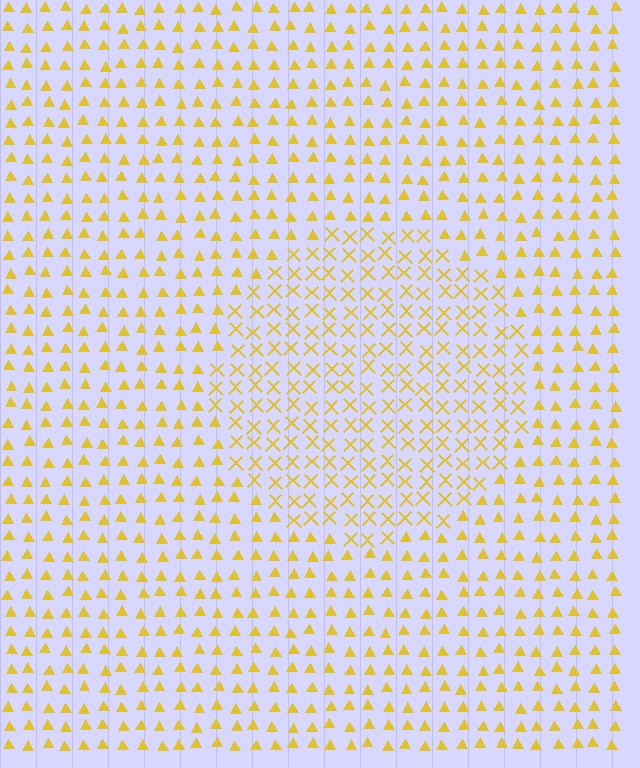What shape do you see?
I see a circle.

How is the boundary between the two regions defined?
The boundary is defined by a change in element shape: X marks inside vs. triangles outside. All elements share the same color and spacing.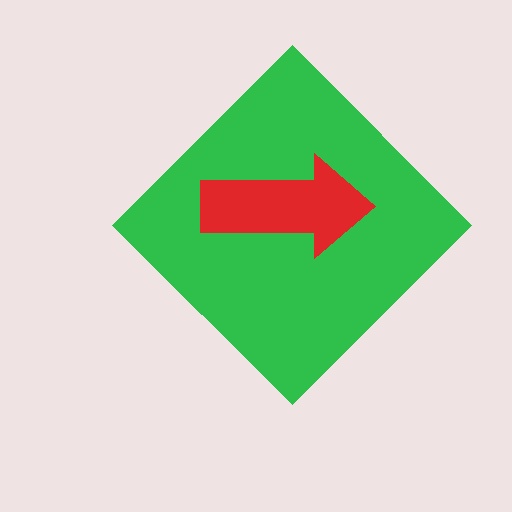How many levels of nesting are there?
2.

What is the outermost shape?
The green diamond.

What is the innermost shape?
The red arrow.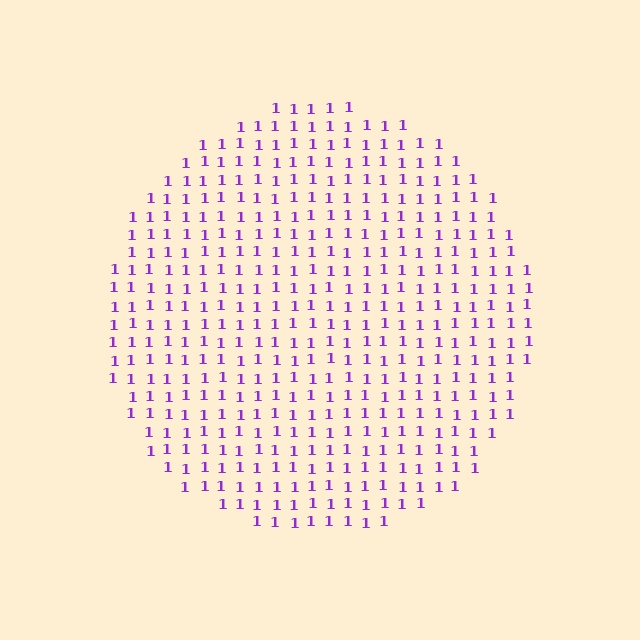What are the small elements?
The small elements are digit 1's.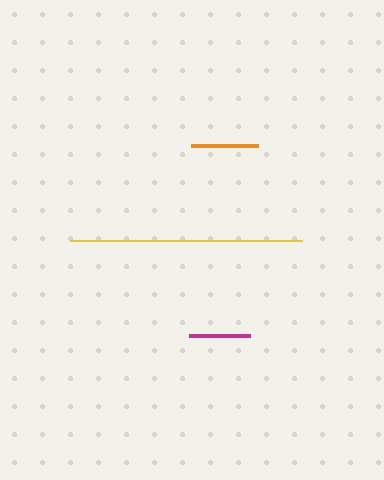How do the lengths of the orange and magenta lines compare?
The orange and magenta lines are approximately the same length.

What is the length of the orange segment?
The orange segment is approximately 67 pixels long.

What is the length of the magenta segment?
The magenta segment is approximately 62 pixels long.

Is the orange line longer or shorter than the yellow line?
The yellow line is longer than the orange line.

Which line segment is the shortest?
The magenta line is the shortest at approximately 62 pixels.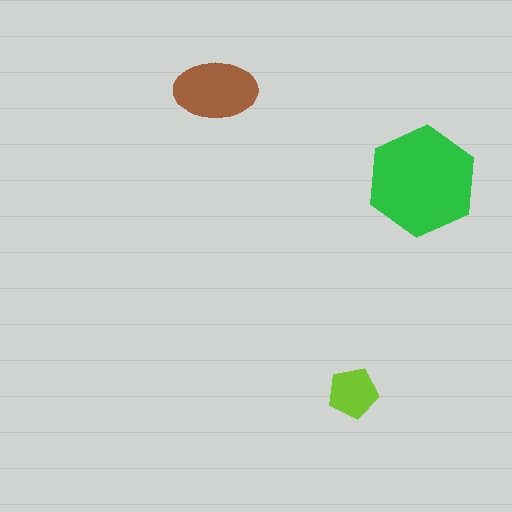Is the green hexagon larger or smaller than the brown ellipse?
Larger.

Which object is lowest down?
The lime pentagon is bottommost.